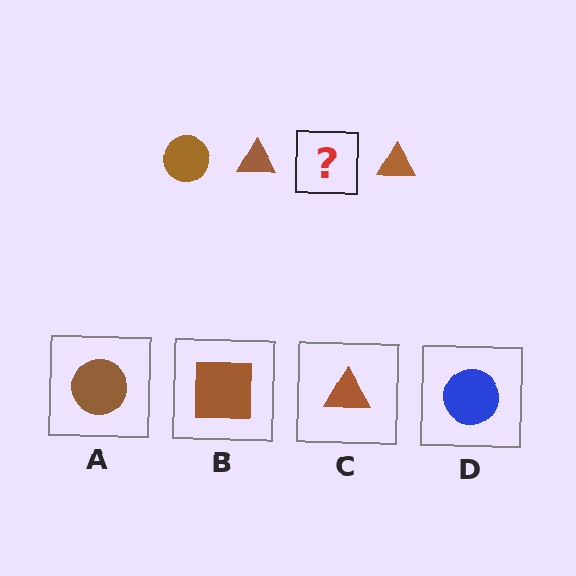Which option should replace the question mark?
Option A.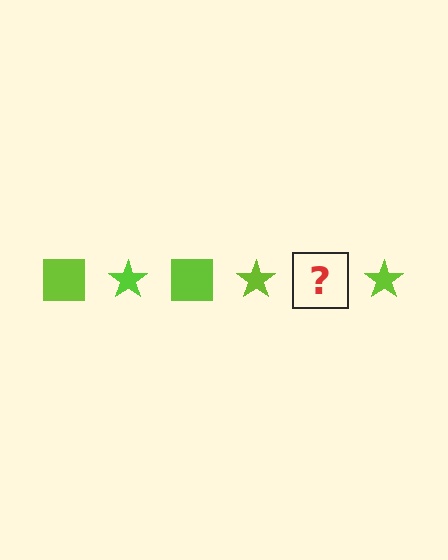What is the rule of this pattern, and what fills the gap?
The rule is that the pattern cycles through square, star shapes in lime. The gap should be filled with a lime square.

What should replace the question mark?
The question mark should be replaced with a lime square.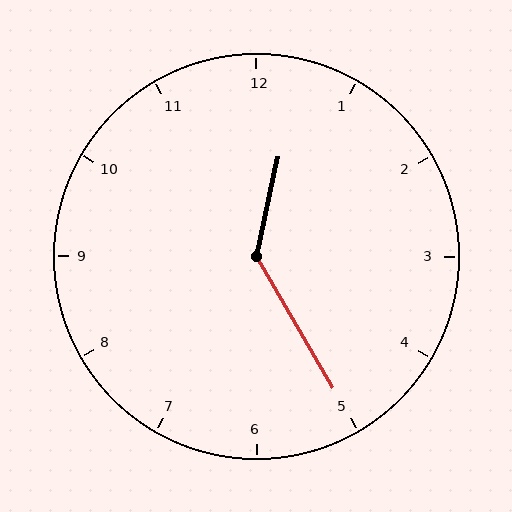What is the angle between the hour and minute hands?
Approximately 138 degrees.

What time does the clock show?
12:25.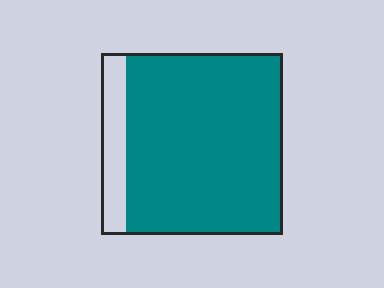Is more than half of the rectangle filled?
Yes.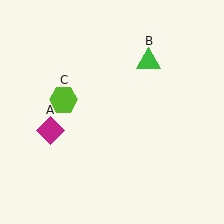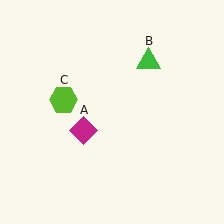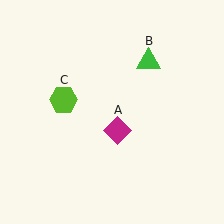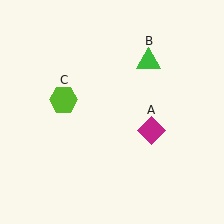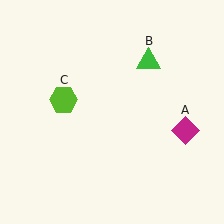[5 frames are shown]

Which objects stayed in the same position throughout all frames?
Green triangle (object B) and lime hexagon (object C) remained stationary.